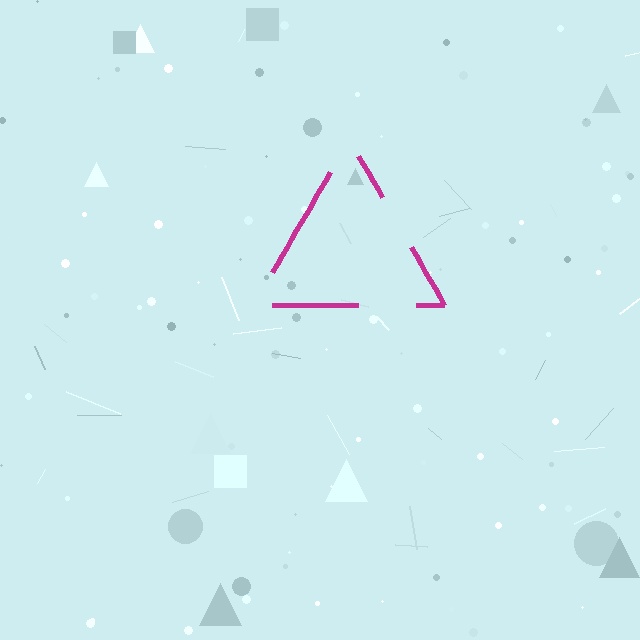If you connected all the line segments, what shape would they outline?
They would outline a triangle.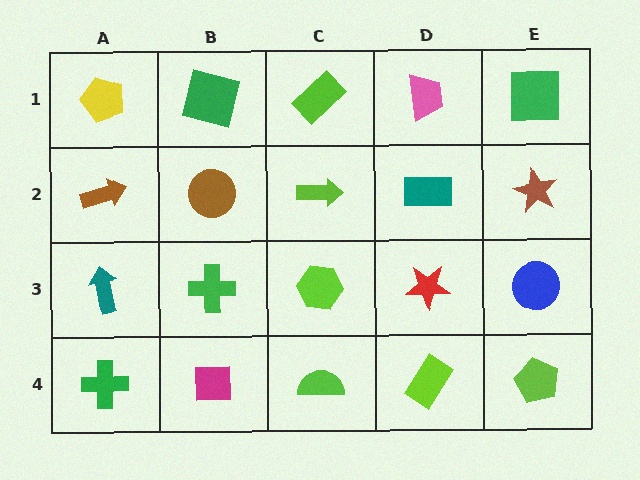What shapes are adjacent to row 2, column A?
A yellow pentagon (row 1, column A), a teal arrow (row 3, column A), a brown circle (row 2, column B).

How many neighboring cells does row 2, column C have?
4.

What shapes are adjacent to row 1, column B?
A brown circle (row 2, column B), a yellow pentagon (row 1, column A), a lime rectangle (row 1, column C).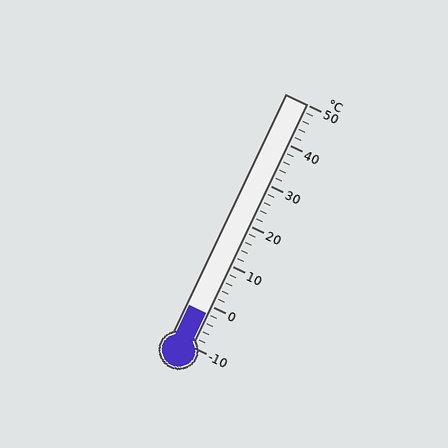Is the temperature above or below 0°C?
The temperature is below 0°C.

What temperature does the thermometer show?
The thermometer shows approximately -2°C.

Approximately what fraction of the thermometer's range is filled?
The thermometer is filled to approximately 15% of its range.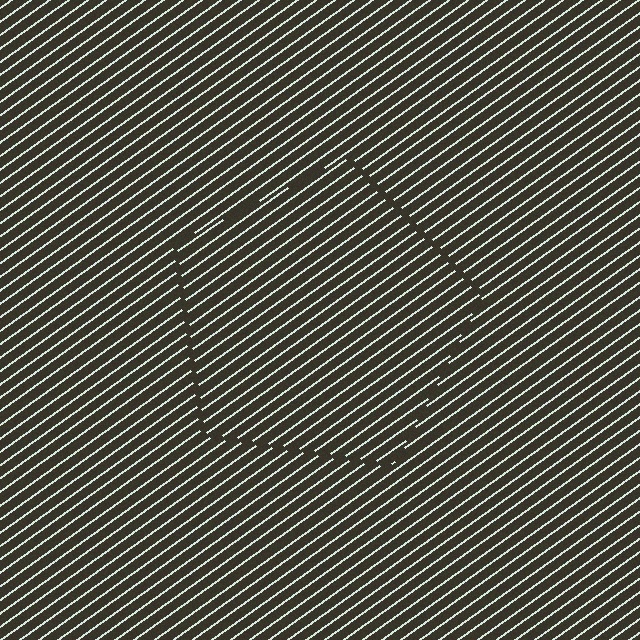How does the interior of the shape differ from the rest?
The interior of the shape contains the same grating, shifted by half a period — the contour is defined by the phase discontinuity where line-ends from the inner and outer gratings abut.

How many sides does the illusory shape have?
5 sides — the line-ends trace a pentagon.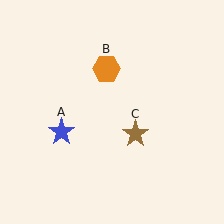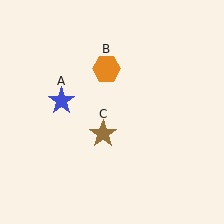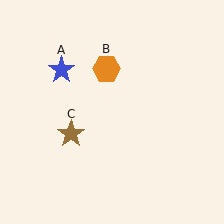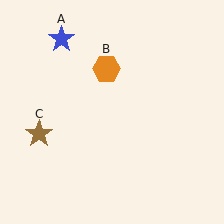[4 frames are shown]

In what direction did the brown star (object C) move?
The brown star (object C) moved left.